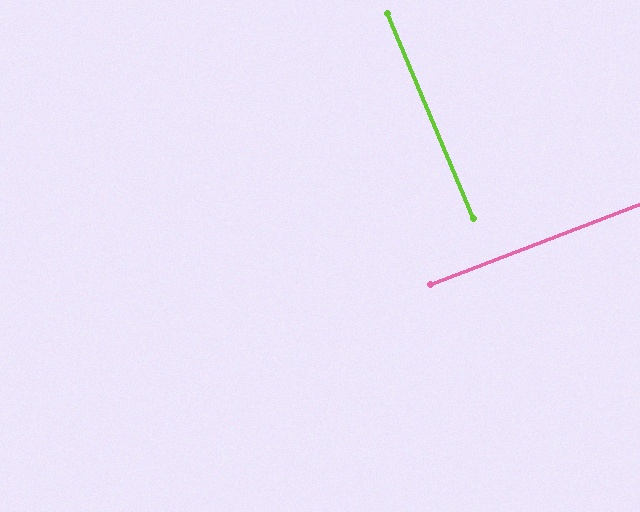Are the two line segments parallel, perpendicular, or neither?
Perpendicular — they meet at approximately 88°.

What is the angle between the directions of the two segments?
Approximately 88 degrees.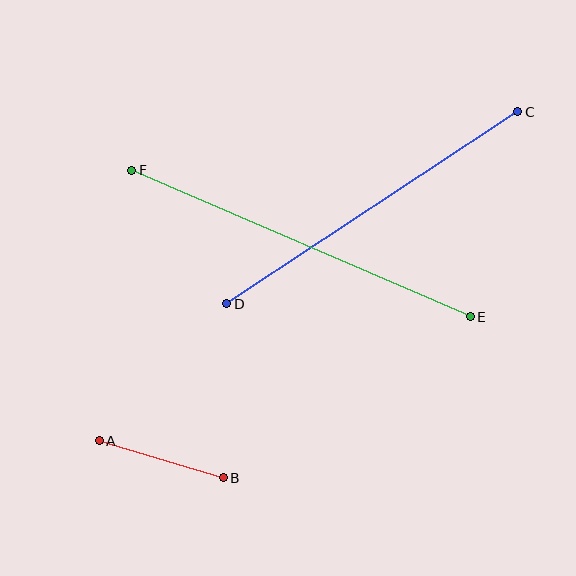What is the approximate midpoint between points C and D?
The midpoint is at approximately (372, 208) pixels.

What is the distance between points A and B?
The distance is approximately 129 pixels.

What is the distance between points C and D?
The distance is approximately 349 pixels.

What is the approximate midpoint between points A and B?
The midpoint is at approximately (161, 459) pixels.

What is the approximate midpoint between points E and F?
The midpoint is at approximately (301, 244) pixels.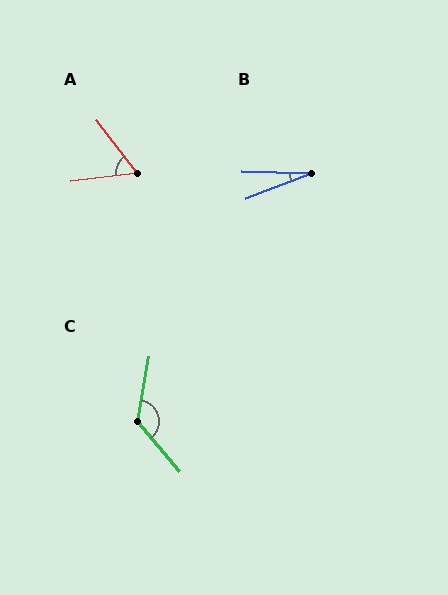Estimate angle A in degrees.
Approximately 59 degrees.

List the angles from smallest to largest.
B (23°), A (59°), C (129°).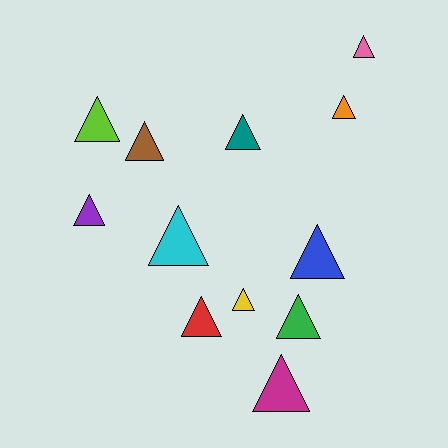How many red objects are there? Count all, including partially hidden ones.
There is 1 red object.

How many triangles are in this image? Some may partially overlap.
There are 12 triangles.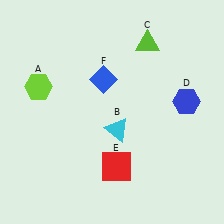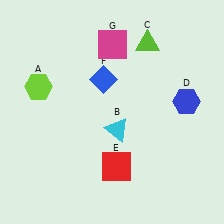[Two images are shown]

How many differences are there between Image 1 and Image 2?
There is 1 difference between the two images.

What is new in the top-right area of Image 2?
A magenta square (G) was added in the top-right area of Image 2.